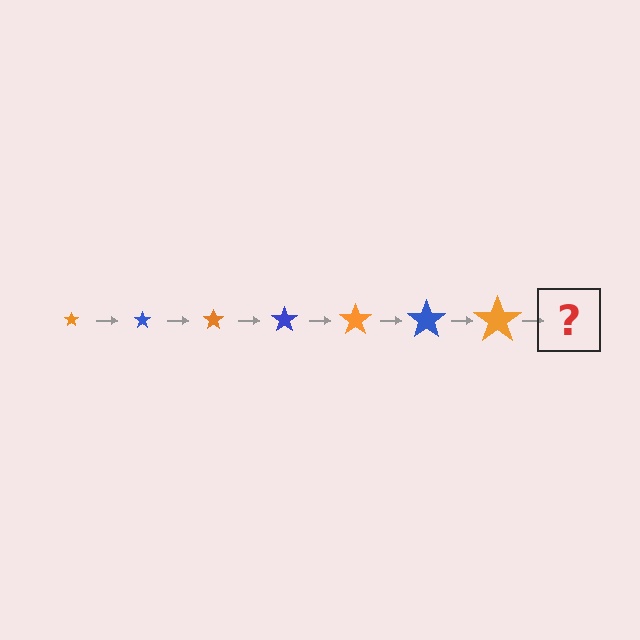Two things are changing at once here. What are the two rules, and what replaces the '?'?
The two rules are that the star grows larger each step and the color cycles through orange and blue. The '?' should be a blue star, larger than the previous one.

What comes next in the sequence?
The next element should be a blue star, larger than the previous one.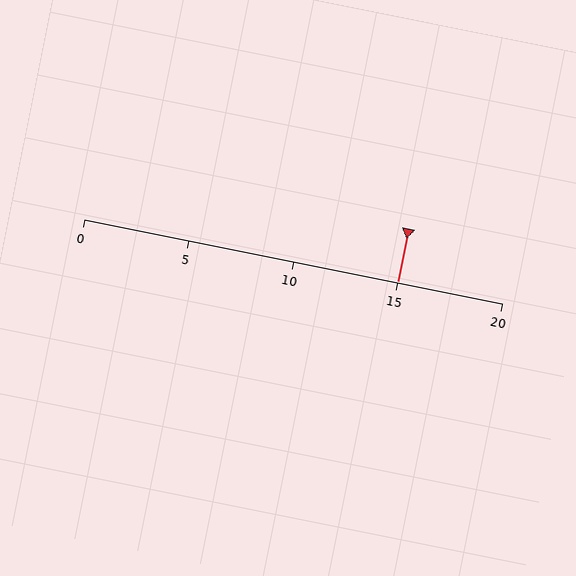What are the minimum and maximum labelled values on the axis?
The axis runs from 0 to 20.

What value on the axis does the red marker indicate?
The marker indicates approximately 15.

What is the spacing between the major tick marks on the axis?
The major ticks are spaced 5 apart.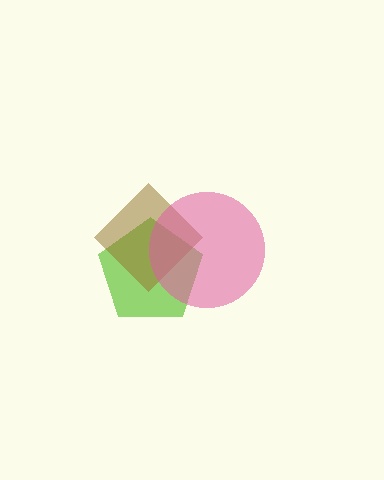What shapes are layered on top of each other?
The layered shapes are: a lime pentagon, a brown diamond, a pink circle.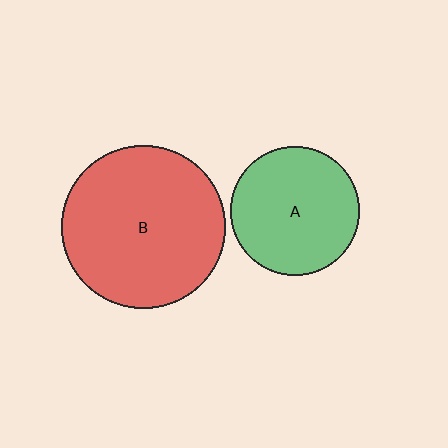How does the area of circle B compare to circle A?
Approximately 1.6 times.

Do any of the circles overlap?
No, none of the circles overlap.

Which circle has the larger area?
Circle B (red).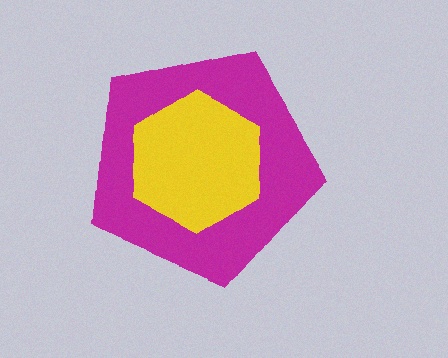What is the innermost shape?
The yellow hexagon.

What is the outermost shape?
The magenta pentagon.